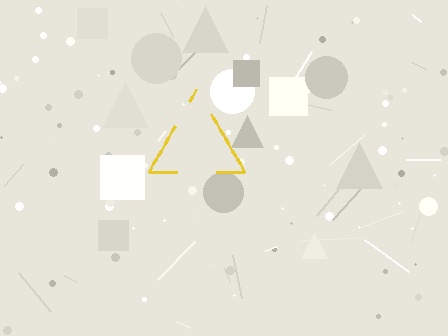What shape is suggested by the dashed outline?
The dashed outline suggests a triangle.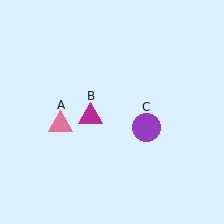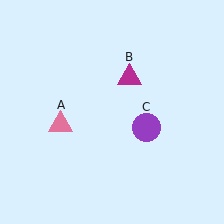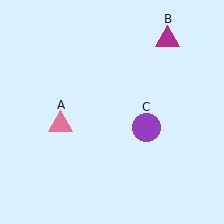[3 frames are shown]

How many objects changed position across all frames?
1 object changed position: magenta triangle (object B).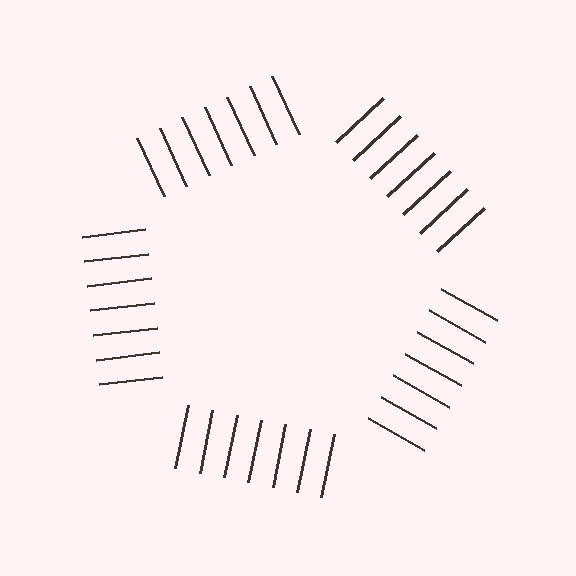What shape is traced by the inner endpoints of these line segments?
An illusory pentagon — the line segments terminate on its edges but no continuous stroke is drawn.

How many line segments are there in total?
35 — 7 along each of the 5 edges.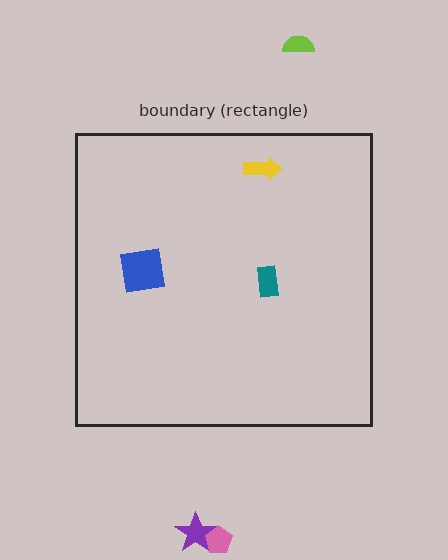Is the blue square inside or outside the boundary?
Inside.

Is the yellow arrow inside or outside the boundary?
Inside.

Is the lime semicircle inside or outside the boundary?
Outside.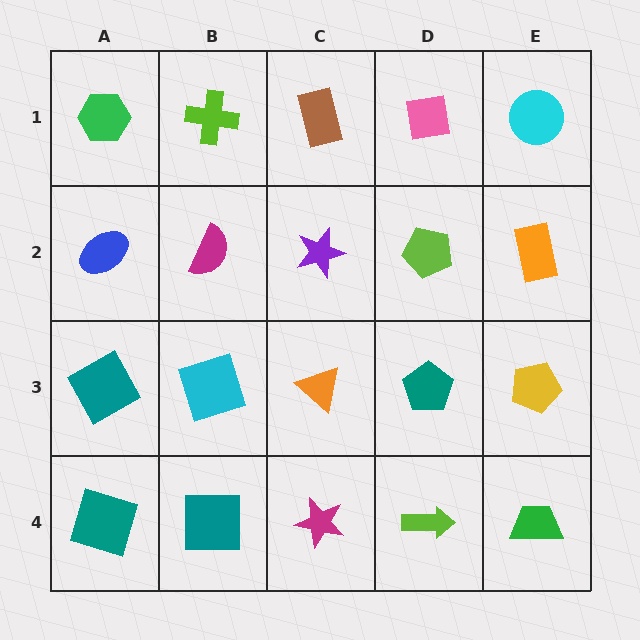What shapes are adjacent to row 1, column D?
A lime pentagon (row 2, column D), a brown rectangle (row 1, column C), a cyan circle (row 1, column E).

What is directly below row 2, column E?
A yellow pentagon.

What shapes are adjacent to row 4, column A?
A teal square (row 3, column A), a teal square (row 4, column B).